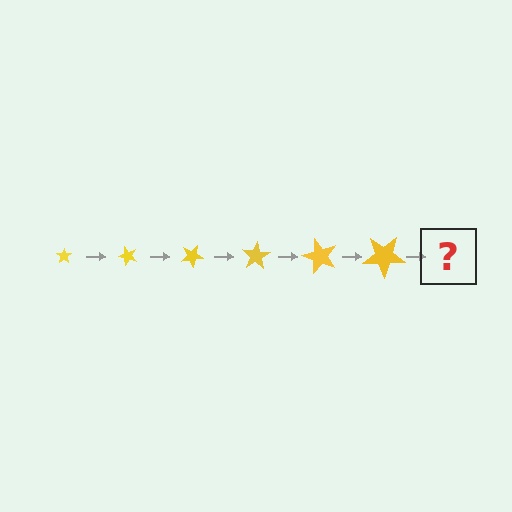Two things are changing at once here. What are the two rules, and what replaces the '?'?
The two rules are that the star grows larger each step and it rotates 50 degrees each step. The '?' should be a star, larger than the previous one and rotated 300 degrees from the start.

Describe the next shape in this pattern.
It should be a star, larger than the previous one and rotated 300 degrees from the start.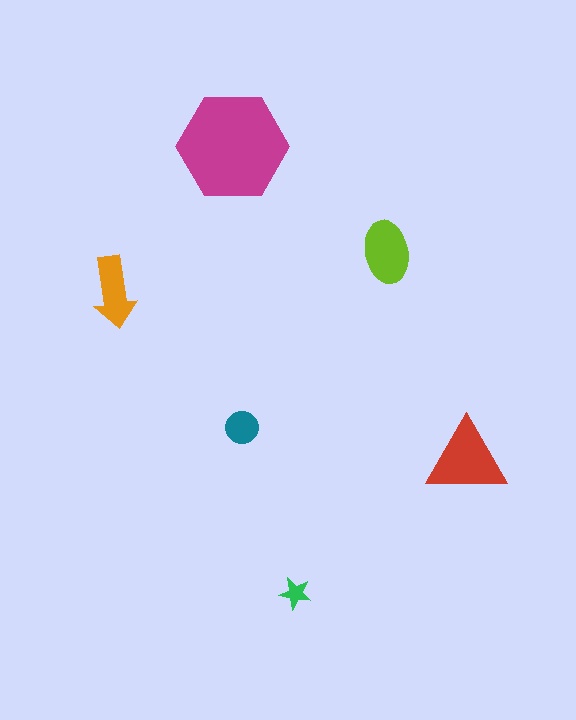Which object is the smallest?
The green star.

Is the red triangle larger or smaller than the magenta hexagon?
Smaller.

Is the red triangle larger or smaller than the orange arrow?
Larger.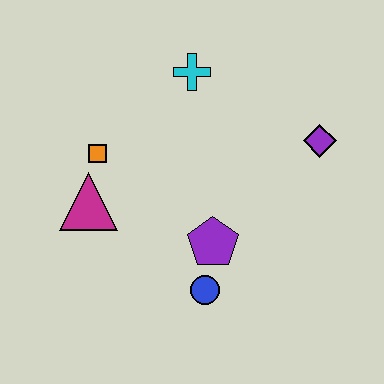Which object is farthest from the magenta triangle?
The purple diamond is farthest from the magenta triangle.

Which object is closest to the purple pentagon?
The blue circle is closest to the purple pentagon.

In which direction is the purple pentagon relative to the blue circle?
The purple pentagon is above the blue circle.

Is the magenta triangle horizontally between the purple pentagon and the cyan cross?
No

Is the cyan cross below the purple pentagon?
No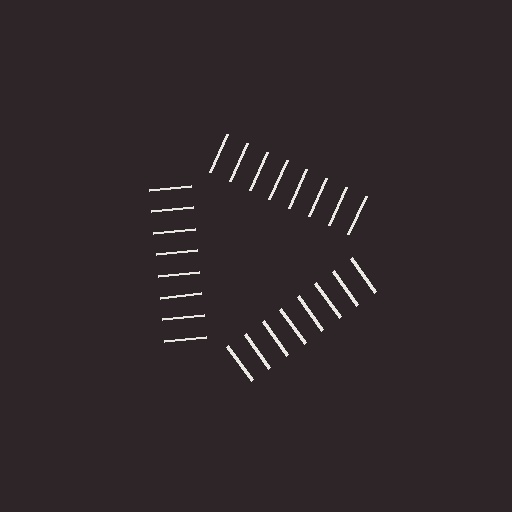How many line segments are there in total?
24 — 8 along each of the 3 edges.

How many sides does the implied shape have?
3 sides — the line-ends trace a triangle.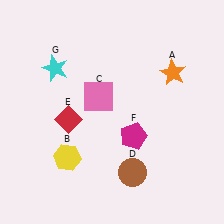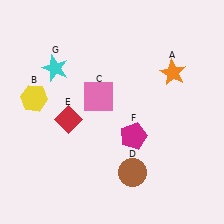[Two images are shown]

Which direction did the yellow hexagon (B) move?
The yellow hexagon (B) moved up.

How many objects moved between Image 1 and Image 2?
1 object moved between the two images.